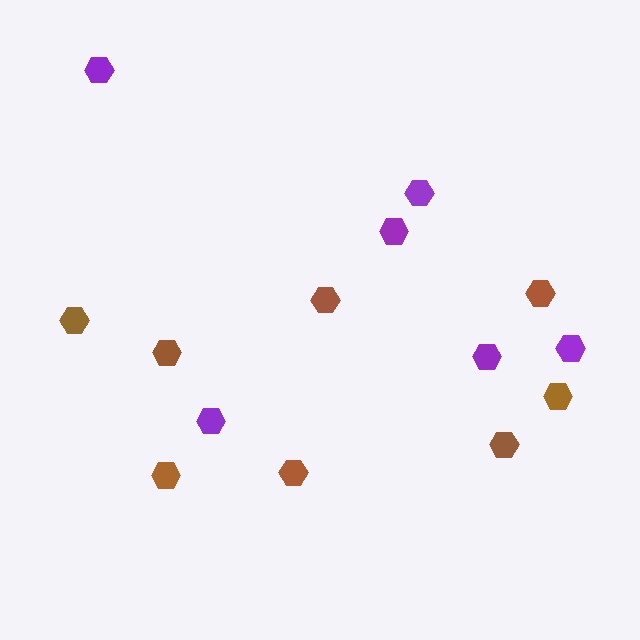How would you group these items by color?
There are 2 groups: one group of purple hexagons (6) and one group of brown hexagons (8).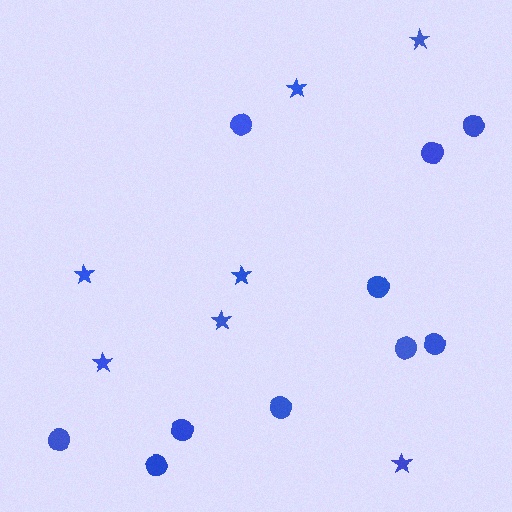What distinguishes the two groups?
There are 2 groups: one group of circles (10) and one group of stars (7).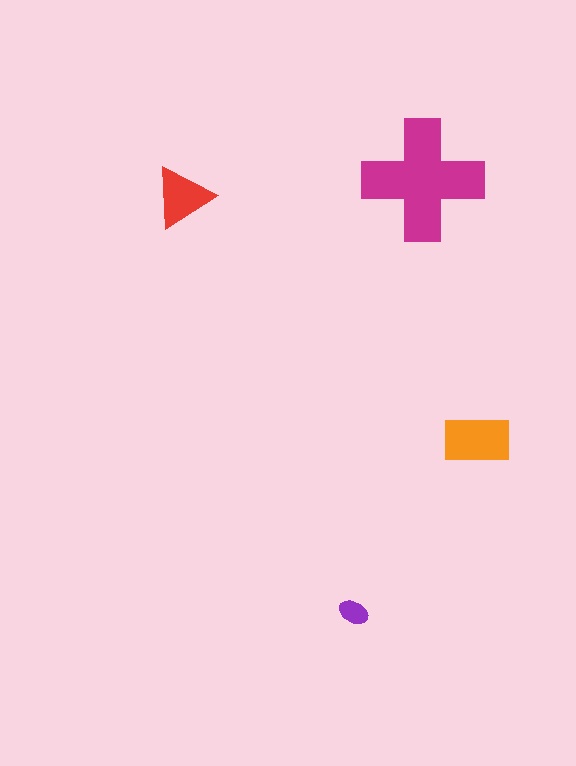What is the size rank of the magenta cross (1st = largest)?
1st.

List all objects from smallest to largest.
The purple ellipse, the red triangle, the orange rectangle, the magenta cross.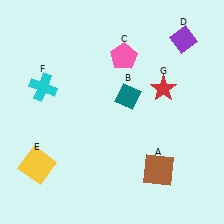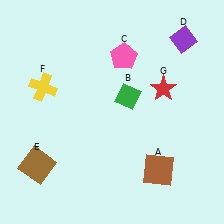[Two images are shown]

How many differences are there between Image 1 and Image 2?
There are 3 differences between the two images.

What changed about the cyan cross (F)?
In Image 1, F is cyan. In Image 2, it changed to yellow.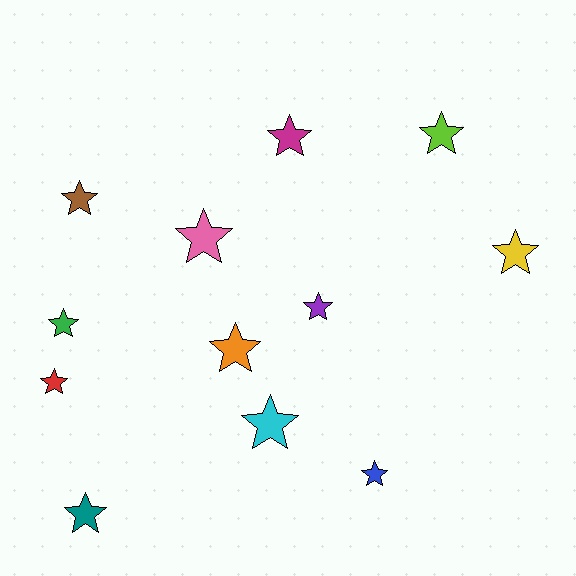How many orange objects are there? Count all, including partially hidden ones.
There is 1 orange object.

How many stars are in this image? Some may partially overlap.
There are 12 stars.